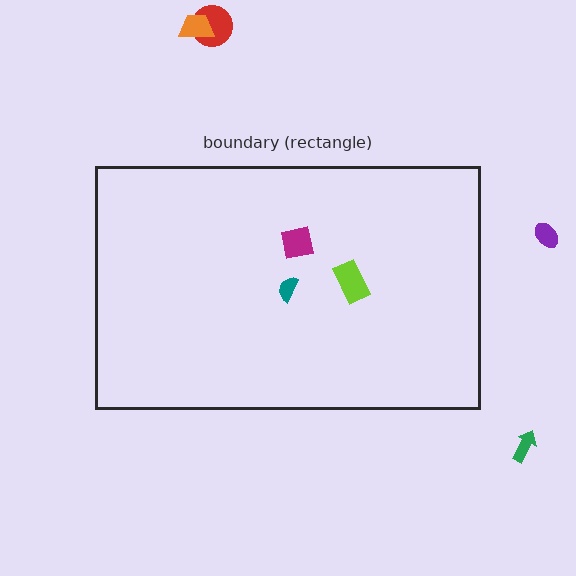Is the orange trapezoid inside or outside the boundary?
Outside.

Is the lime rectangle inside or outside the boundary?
Inside.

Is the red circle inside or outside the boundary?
Outside.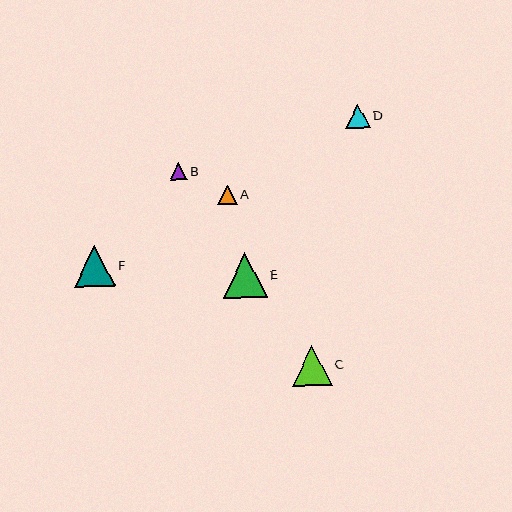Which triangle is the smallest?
Triangle B is the smallest with a size of approximately 17 pixels.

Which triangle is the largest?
Triangle E is the largest with a size of approximately 44 pixels.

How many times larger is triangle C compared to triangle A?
Triangle C is approximately 2.0 times the size of triangle A.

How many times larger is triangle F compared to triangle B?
Triangle F is approximately 2.4 times the size of triangle B.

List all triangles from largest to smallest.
From largest to smallest: E, F, C, D, A, B.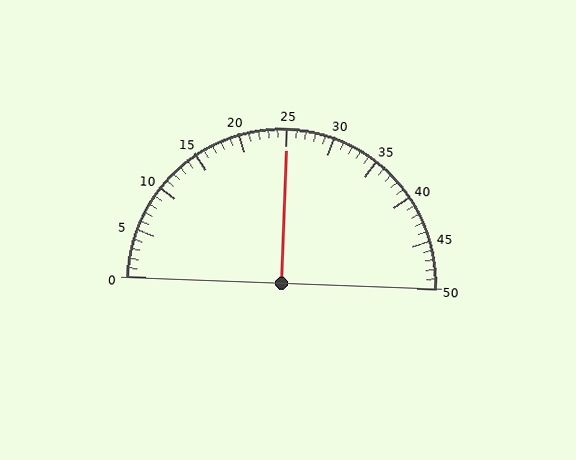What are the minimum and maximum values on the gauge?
The gauge ranges from 0 to 50.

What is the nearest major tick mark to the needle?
The nearest major tick mark is 25.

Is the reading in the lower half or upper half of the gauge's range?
The reading is in the upper half of the range (0 to 50).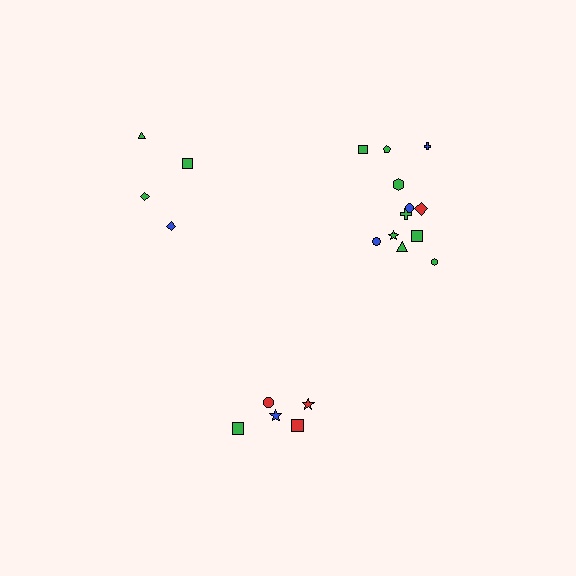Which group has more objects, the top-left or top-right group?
The top-right group.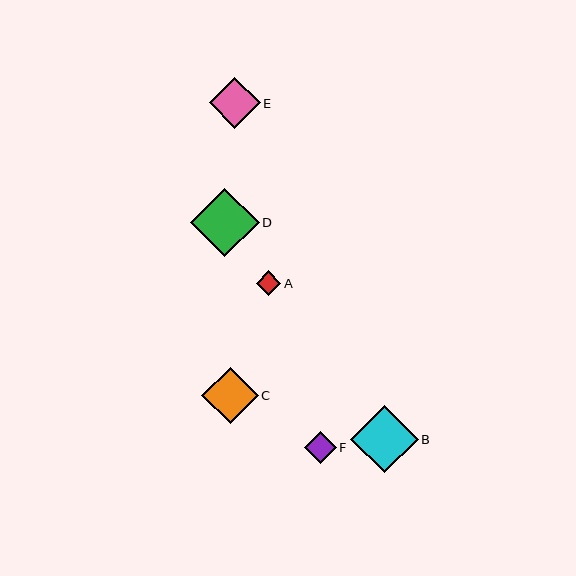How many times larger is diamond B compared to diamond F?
Diamond B is approximately 2.1 times the size of diamond F.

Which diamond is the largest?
Diamond D is the largest with a size of approximately 68 pixels.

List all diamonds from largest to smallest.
From largest to smallest: D, B, C, E, F, A.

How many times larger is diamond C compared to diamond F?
Diamond C is approximately 1.8 times the size of diamond F.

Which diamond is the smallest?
Diamond A is the smallest with a size of approximately 25 pixels.